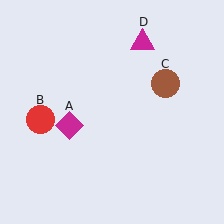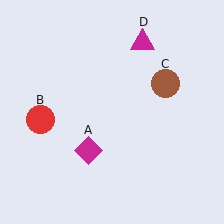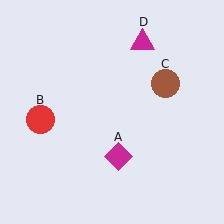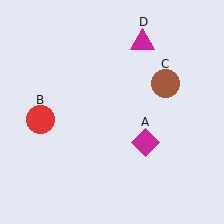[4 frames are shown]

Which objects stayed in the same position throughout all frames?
Red circle (object B) and brown circle (object C) and magenta triangle (object D) remained stationary.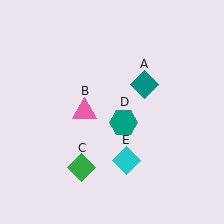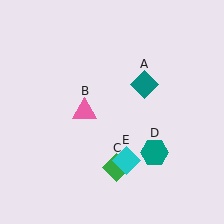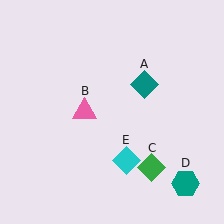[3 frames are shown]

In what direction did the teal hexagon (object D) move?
The teal hexagon (object D) moved down and to the right.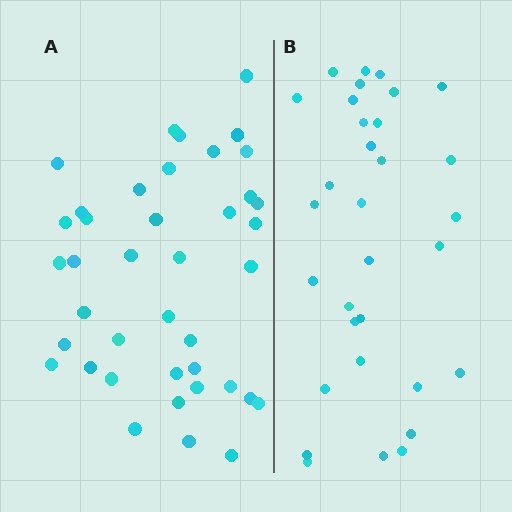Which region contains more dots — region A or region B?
Region A (the left region) has more dots.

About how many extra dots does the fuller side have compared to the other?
Region A has roughly 8 or so more dots than region B.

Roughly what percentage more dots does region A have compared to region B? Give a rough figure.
About 25% more.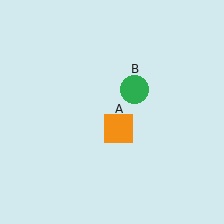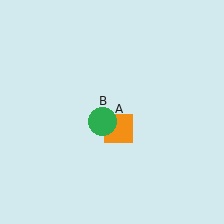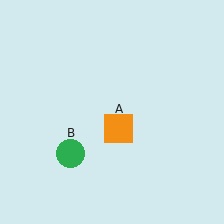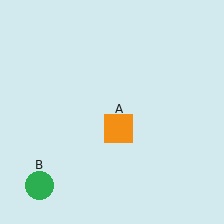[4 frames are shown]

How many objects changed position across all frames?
1 object changed position: green circle (object B).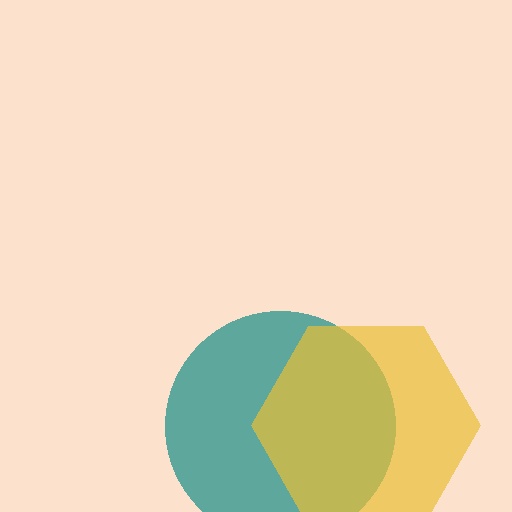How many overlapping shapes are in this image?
There are 2 overlapping shapes in the image.